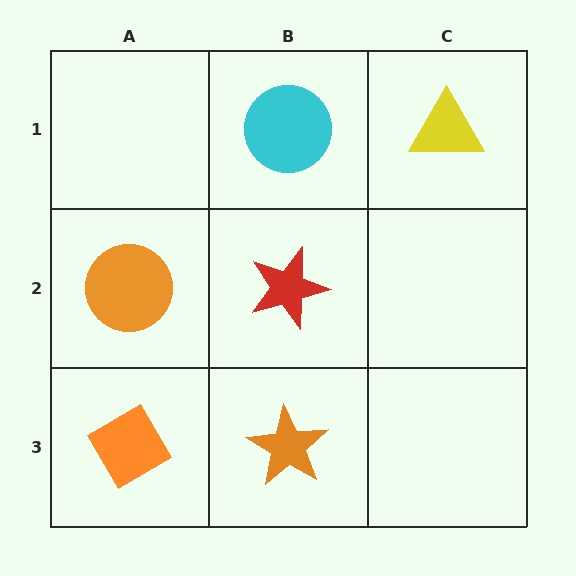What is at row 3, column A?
An orange diamond.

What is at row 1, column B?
A cyan circle.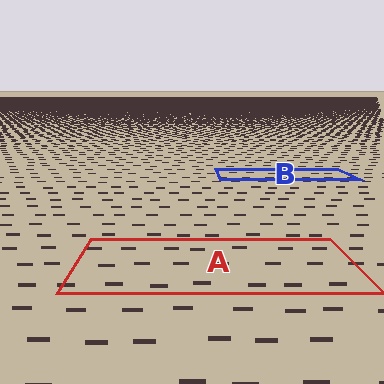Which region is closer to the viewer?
Region A is closer. The texture elements there are larger and more spread out.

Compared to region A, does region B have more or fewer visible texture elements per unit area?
Region B has more texture elements per unit area — they are packed more densely because it is farther away.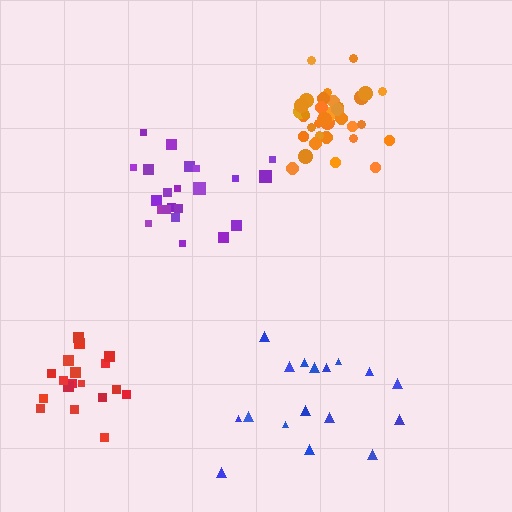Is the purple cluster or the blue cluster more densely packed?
Purple.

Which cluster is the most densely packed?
Orange.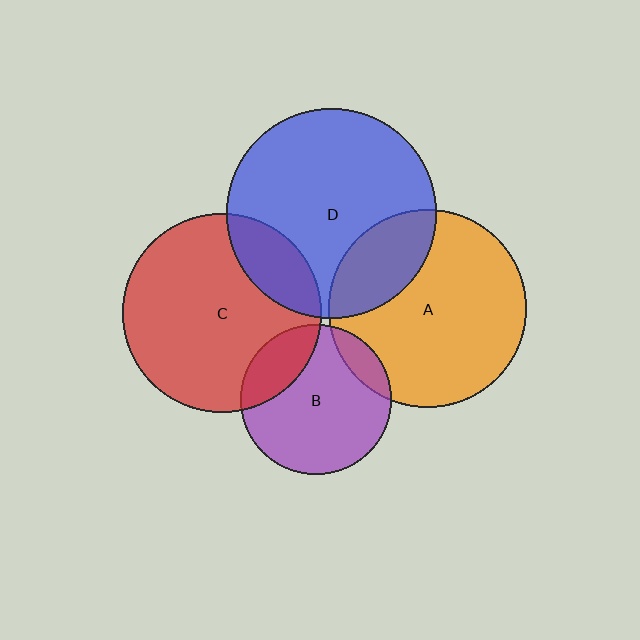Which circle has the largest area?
Circle D (blue).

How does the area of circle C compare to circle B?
Approximately 1.7 times.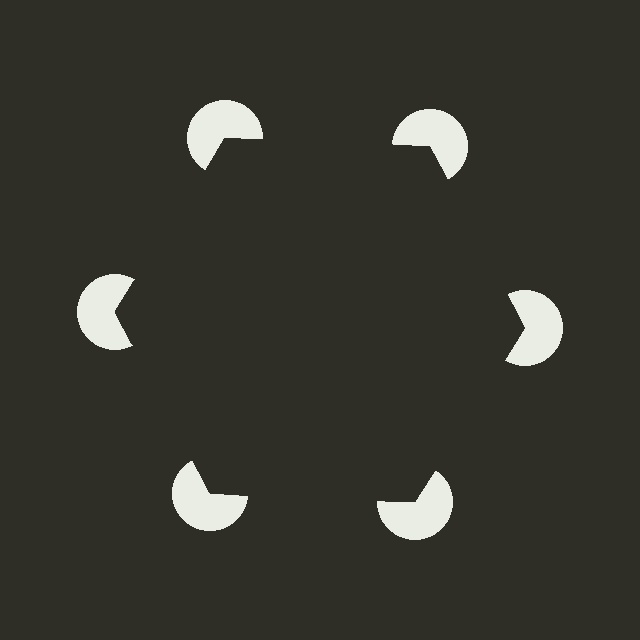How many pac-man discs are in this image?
There are 6 — one at each vertex of the illusory hexagon.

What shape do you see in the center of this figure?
An illusory hexagon — its edges are inferred from the aligned wedge cuts in the pac-man discs, not physically drawn.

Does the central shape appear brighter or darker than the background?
It typically appears slightly darker than the background, even though no actual brightness change is drawn.